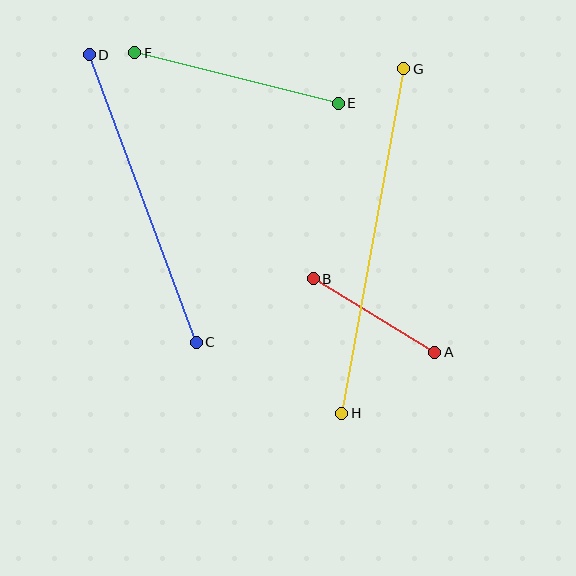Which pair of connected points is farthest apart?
Points G and H are farthest apart.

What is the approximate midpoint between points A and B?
The midpoint is at approximately (374, 316) pixels.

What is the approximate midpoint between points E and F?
The midpoint is at approximately (237, 78) pixels.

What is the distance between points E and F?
The distance is approximately 209 pixels.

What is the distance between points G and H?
The distance is approximately 350 pixels.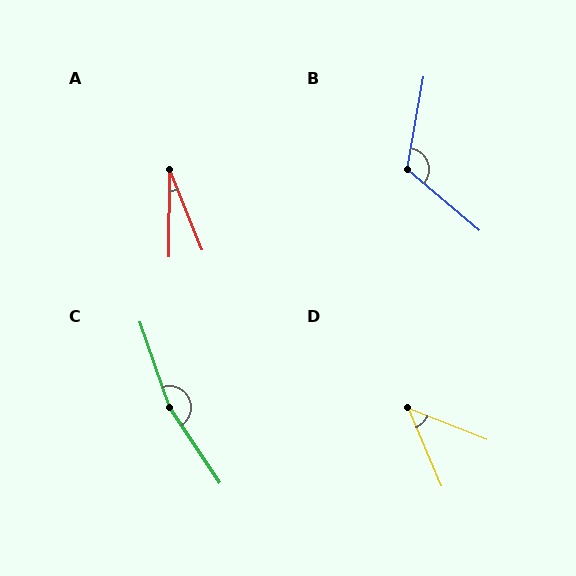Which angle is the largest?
C, at approximately 165 degrees.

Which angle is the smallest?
A, at approximately 22 degrees.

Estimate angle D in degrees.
Approximately 45 degrees.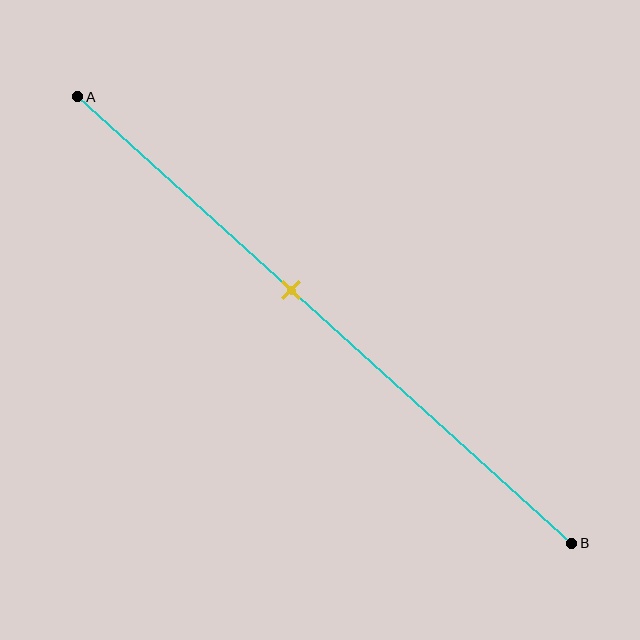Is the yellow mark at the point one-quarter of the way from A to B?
No, the mark is at about 45% from A, not at the 25% one-quarter point.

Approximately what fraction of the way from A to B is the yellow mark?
The yellow mark is approximately 45% of the way from A to B.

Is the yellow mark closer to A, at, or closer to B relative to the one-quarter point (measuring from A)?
The yellow mark is closer to point B than the one-quarter point of segment AB.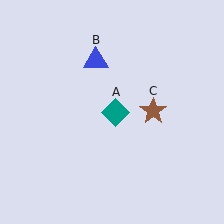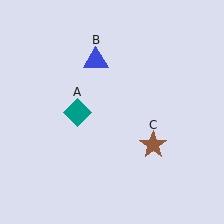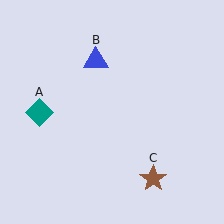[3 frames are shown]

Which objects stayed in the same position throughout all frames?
Blue triangle (object B) remained stationary.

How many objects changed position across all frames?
2 objects changed position: teal diamond (object A), brown star (object C).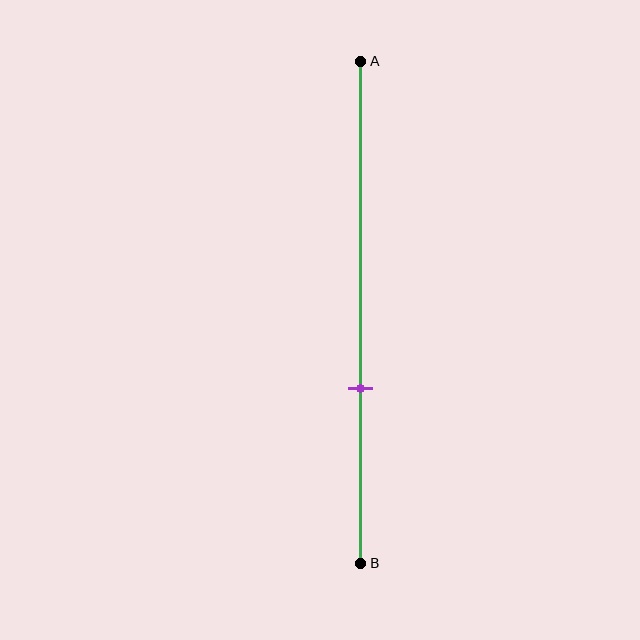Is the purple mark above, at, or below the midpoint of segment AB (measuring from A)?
The purple mark is below the midpoint of segment AB.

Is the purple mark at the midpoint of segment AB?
No, the mark is at about 65% from A, not at the 50% midpoint.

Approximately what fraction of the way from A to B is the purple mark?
The purple mark is approximately 65% of the way from A to B.